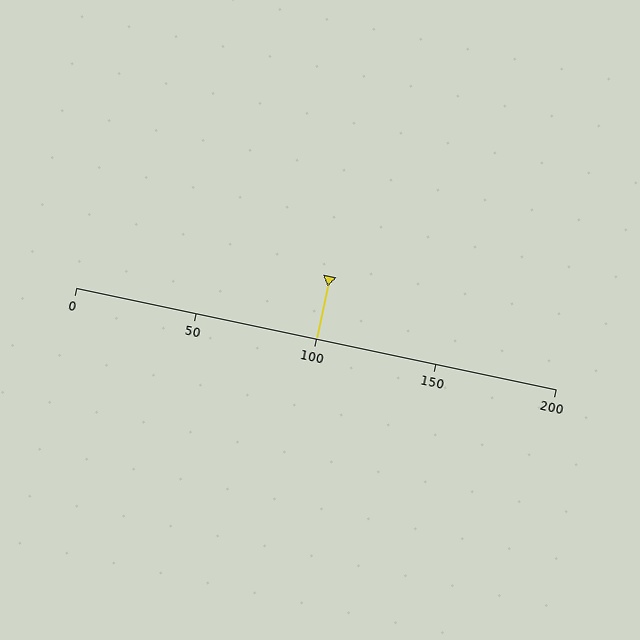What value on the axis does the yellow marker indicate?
The marker indicates approximately 100.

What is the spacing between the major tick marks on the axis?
The major ticks are spaced 50 apart.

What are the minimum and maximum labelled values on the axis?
The axis runs from 0 to 200.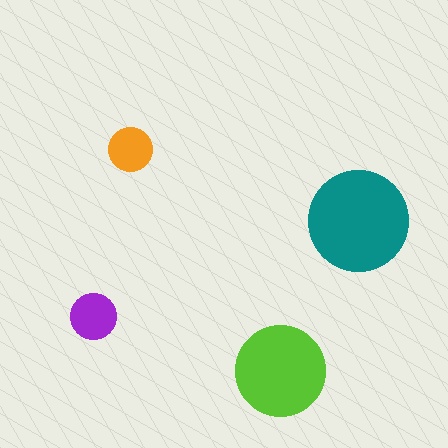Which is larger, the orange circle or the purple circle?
The purple one.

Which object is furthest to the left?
The purple circle is leftmost.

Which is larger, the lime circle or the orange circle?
The lime one.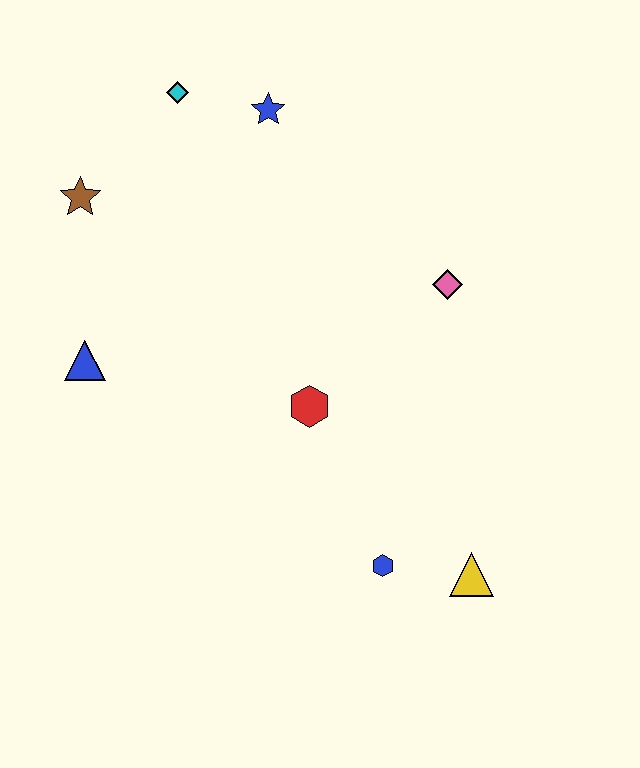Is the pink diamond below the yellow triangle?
No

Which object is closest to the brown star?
The cyan diamond is closest to the brown star.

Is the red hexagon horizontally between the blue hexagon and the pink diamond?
No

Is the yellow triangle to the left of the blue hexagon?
No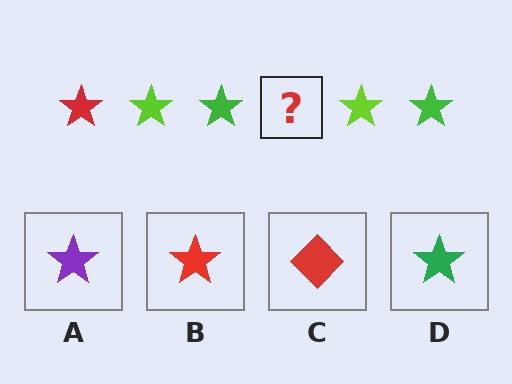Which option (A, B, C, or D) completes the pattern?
B.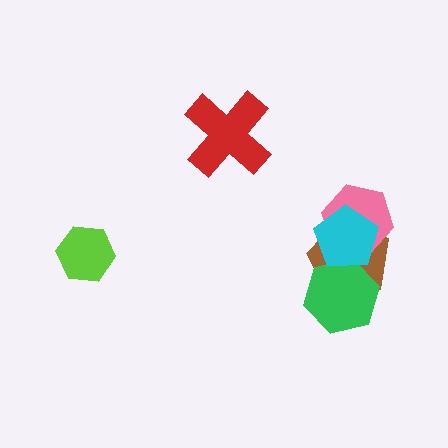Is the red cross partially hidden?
No, no other shape covers it.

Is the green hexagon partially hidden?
Yes, it is partially covered by another shape.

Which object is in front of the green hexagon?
The cyan pentagon is in front of the green hexagon.